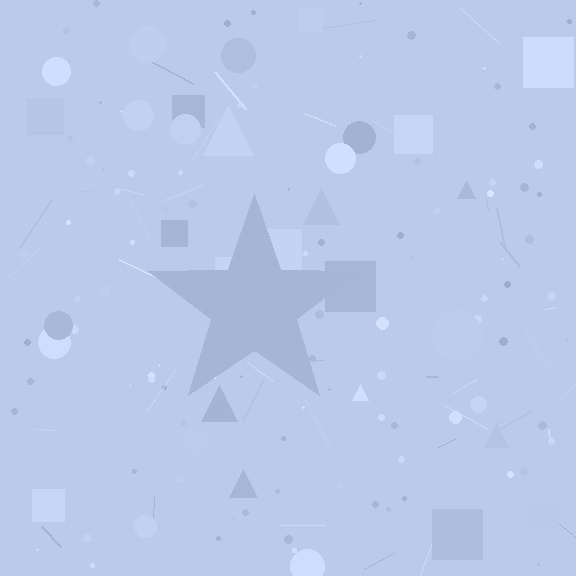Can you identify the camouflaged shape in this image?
The camouflaged shape is a star.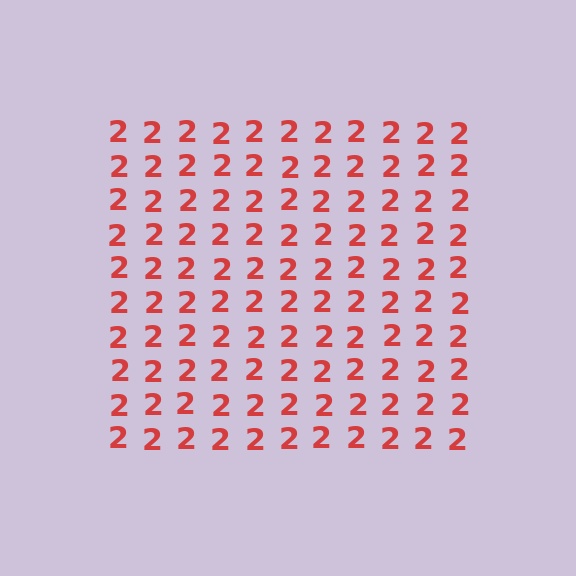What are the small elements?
The small elements are digit 2's.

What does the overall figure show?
The overall figure shows a square.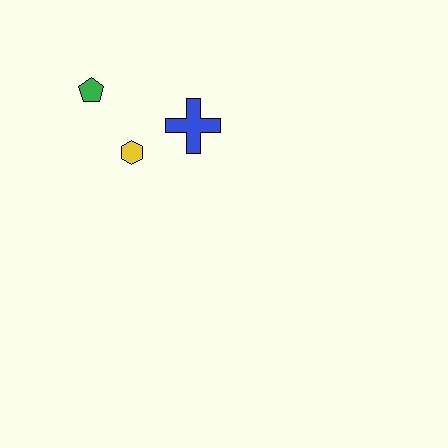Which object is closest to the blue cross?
The yellow hexagon is closest to the blue cross.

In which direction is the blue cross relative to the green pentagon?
The blue cross is to the right of the green pentagon.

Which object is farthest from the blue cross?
The green pentagon is farthest from the blue cross.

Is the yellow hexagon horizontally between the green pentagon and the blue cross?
Yes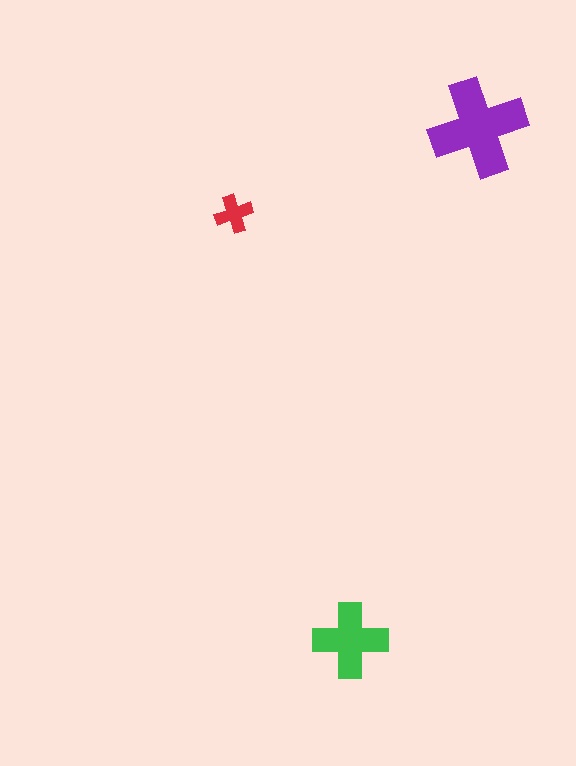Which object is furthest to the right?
The purple cross is rightmost.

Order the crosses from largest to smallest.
the purple one, the green one, the red one.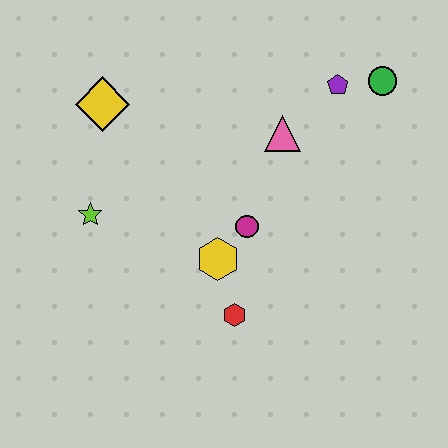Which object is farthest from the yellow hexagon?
The green circle is farthest from the yellow hexagon.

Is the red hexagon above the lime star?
No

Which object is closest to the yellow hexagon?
The magenta circle is closest to the yellow hexagon.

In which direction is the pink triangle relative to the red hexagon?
The pink triangle is above the red hexagon.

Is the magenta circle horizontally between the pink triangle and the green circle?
No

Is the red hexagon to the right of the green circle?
No